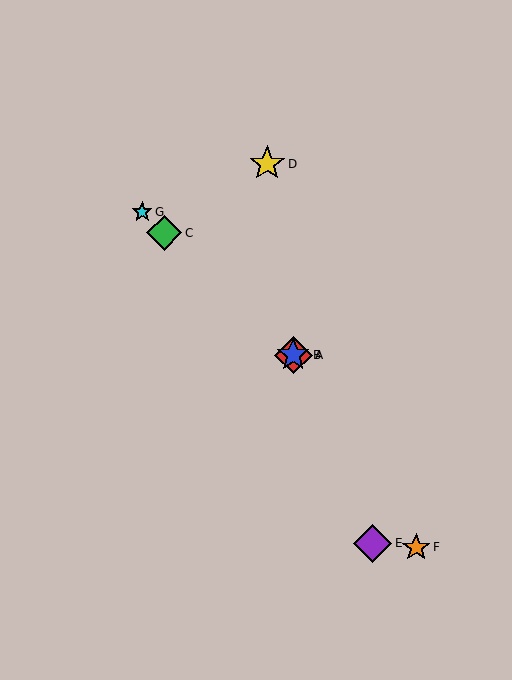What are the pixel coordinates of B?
Object B is at (293, 355).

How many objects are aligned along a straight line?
4 objects (A, B, C, G) are aligned along a straight line.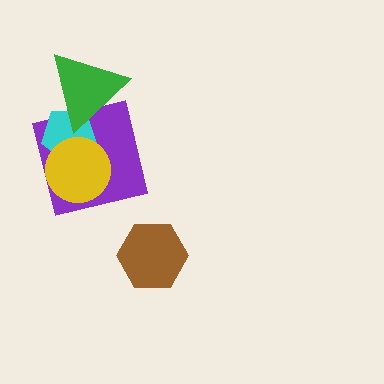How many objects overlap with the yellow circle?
2 objects overlap with the yellow circle.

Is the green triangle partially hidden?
No, no other shape covers it.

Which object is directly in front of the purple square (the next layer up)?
The cyan pentagon is directly in front of the purple square.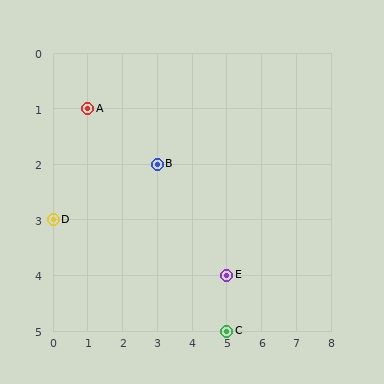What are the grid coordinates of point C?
Point C is at grid coordinates (5, 5).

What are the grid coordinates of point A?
Point A is at grid coordinates (1, 1).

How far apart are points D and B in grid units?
Points D and B are 3 columns and 1 row apart (about 3.2 grid units diagonally).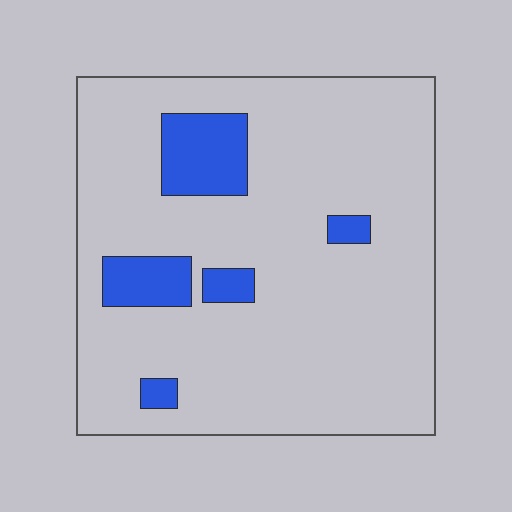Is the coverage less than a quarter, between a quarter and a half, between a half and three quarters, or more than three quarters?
Less than a quarter.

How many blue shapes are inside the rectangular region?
5.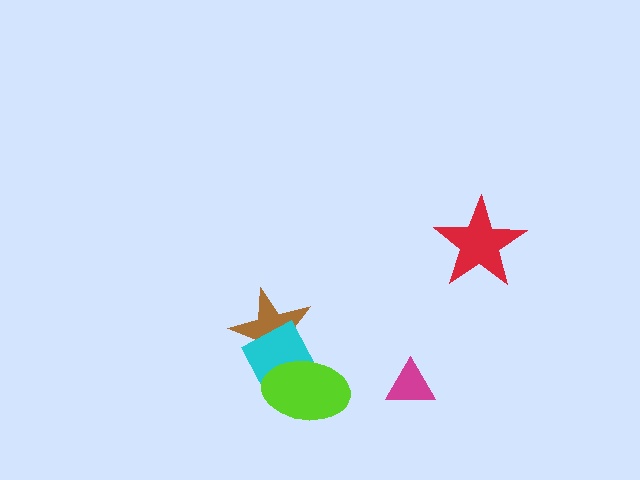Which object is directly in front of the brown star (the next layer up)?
The cyan square is directly in front of the brown star.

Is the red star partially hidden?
No, no other shape covers it.